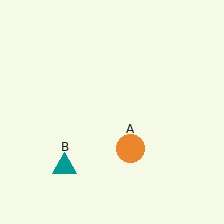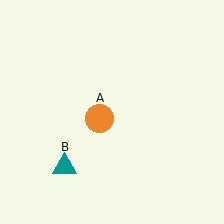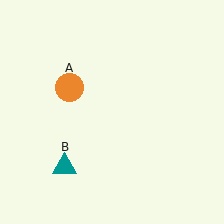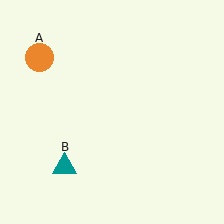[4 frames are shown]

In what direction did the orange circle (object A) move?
The orange circle (object A) moved up and to the left.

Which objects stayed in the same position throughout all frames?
Teal triangle (object B) remained stationary.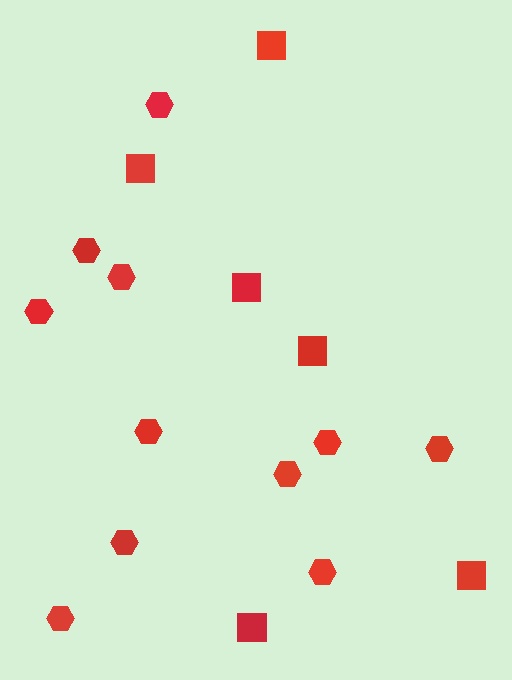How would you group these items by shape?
There are 2 groups: one group of hexagons (11) and one group of squares (6).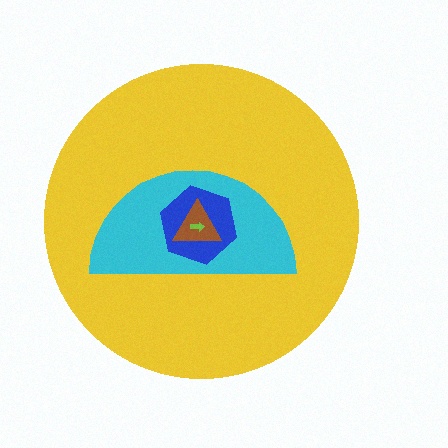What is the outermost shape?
The yellow circle.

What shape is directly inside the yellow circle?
The cyan semicircle.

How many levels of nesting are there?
5.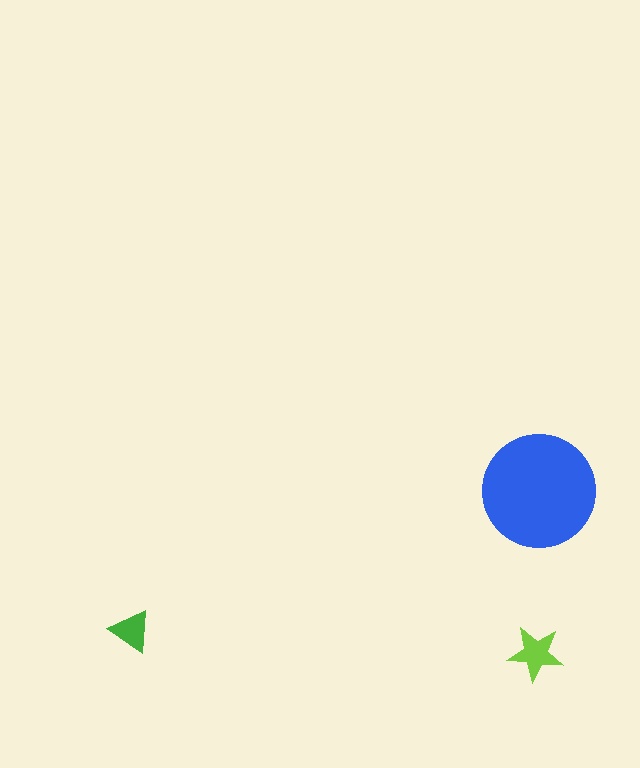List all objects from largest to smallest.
The blue circle, the lime star, the green triangle.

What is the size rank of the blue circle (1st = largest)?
1st.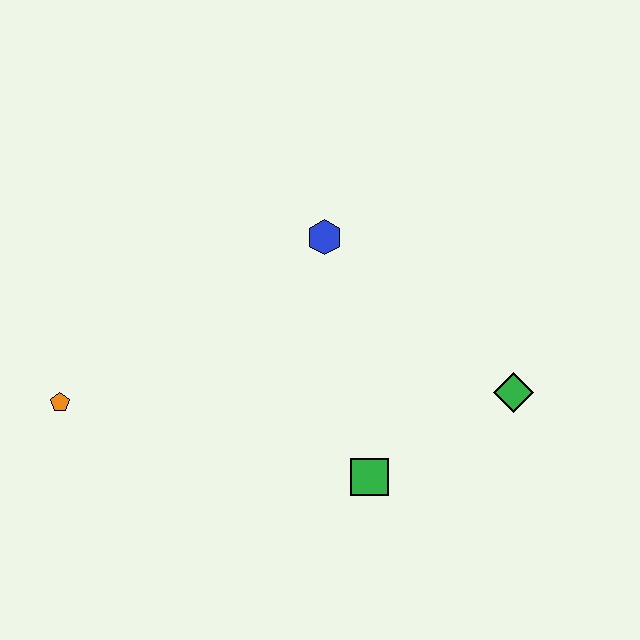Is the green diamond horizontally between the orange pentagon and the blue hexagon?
No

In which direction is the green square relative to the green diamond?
The green square is to the left of the green diamond.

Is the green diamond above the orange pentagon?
Yes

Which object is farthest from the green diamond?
The orange pentagon is farthest from the green diamond.